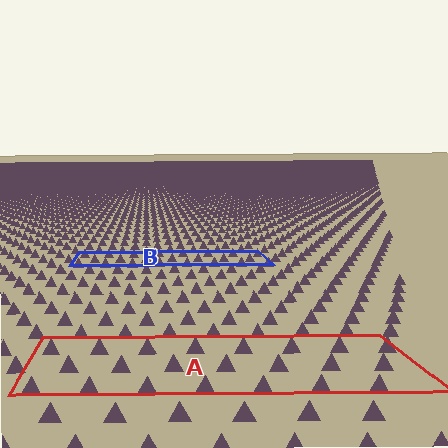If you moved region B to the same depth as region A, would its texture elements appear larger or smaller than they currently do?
They would appear larger. At a closer depth, the same texture elements are projected at a bigger on-screen size.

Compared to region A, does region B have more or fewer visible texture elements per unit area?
Region B has more texture elements per unit area — they are packed more densely because it is farther away.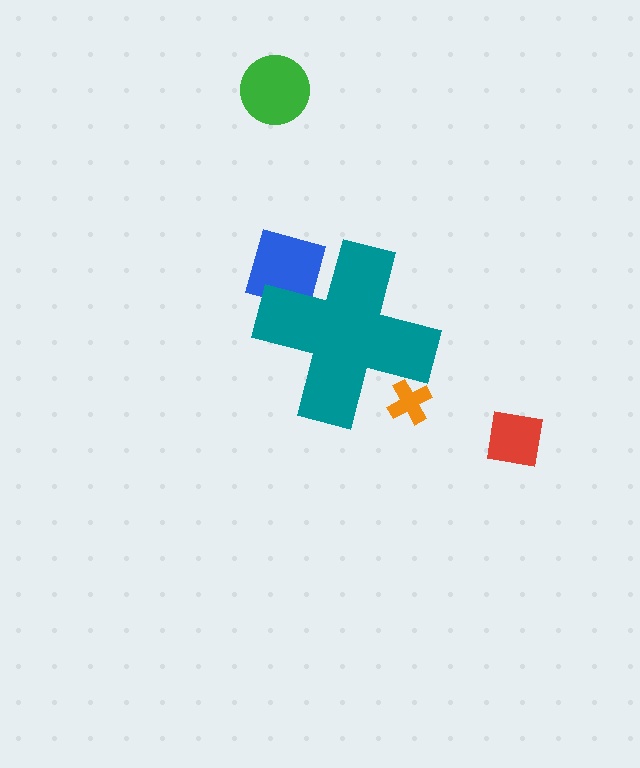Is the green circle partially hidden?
No, the green circle is fully visible.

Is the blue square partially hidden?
Yes, the blue square is partially hidden behind the teal cross.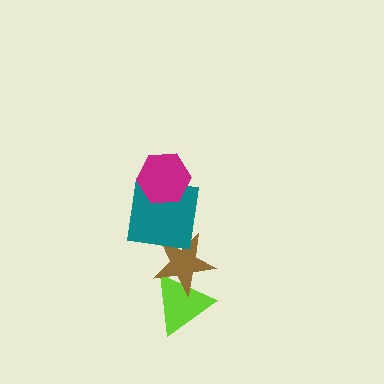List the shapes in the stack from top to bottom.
From top to bottom: the magenta hexagon, the teal square, the brown star, the lime triangle.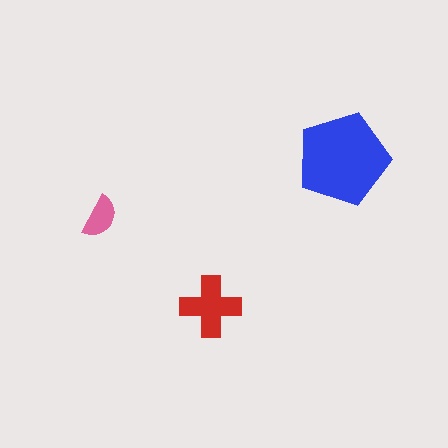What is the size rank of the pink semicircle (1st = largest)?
3rd.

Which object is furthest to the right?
The blue pentagon is rightmost.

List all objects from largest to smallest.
The blue pentagon, the red cross, the pink semicircle.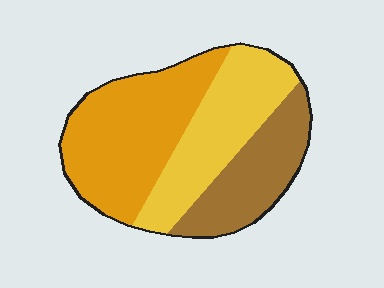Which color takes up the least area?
Brown, at roughly 25%.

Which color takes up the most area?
Orange, at roughly 40%.